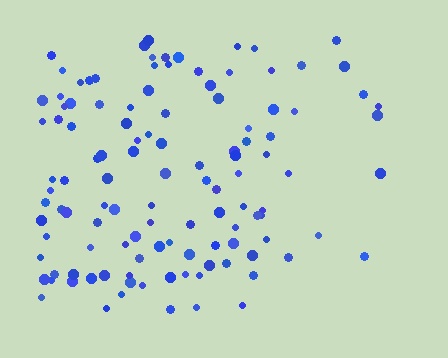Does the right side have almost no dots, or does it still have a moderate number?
Still a moderate number, just noticeably fewer than the left.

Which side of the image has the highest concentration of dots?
The left.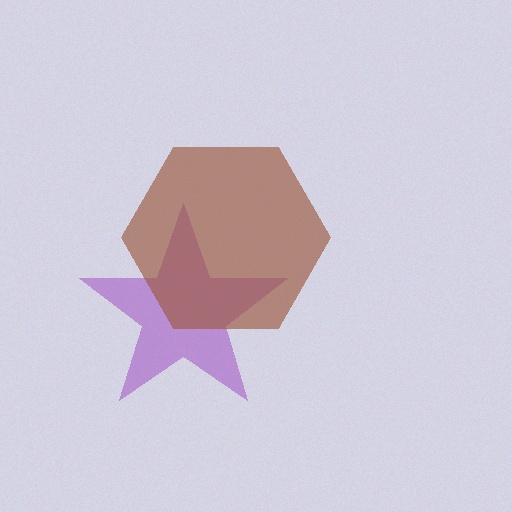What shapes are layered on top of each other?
The layered shapes are: a purple star, a brown hexagon.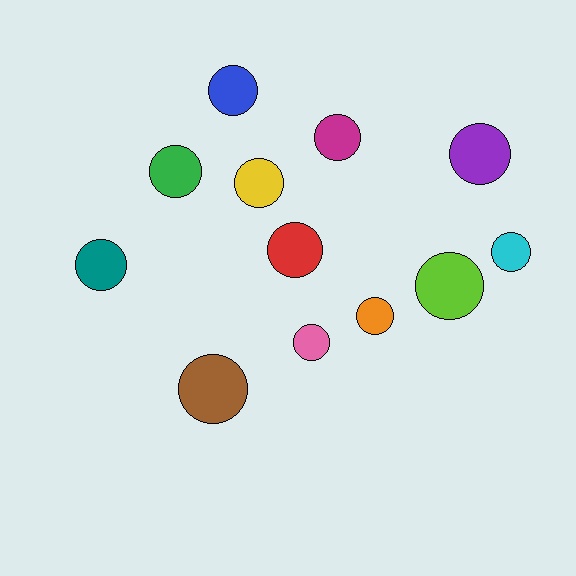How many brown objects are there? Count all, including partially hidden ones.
There is 1 brown object.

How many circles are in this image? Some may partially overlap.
There are 12 circles.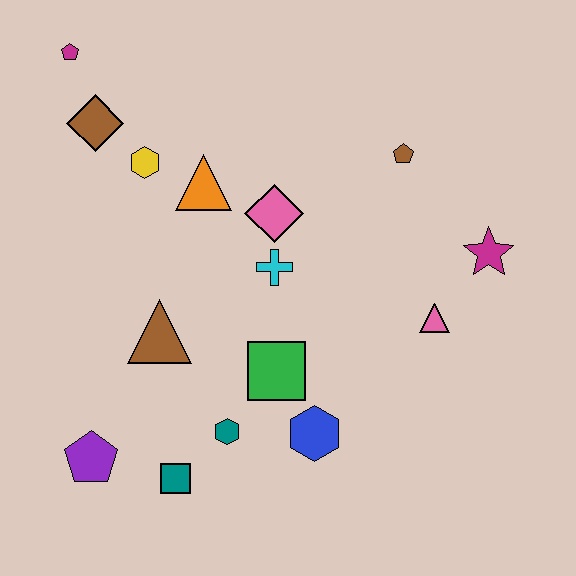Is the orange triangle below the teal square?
No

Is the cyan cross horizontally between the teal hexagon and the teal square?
No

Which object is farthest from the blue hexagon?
The magenta pentagon is farthest from the blue hexagon.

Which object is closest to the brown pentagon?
The magenta star is closest to the brown pentagon.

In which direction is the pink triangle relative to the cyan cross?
The pink triangle is to the right of the cyan cross.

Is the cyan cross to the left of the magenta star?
Yes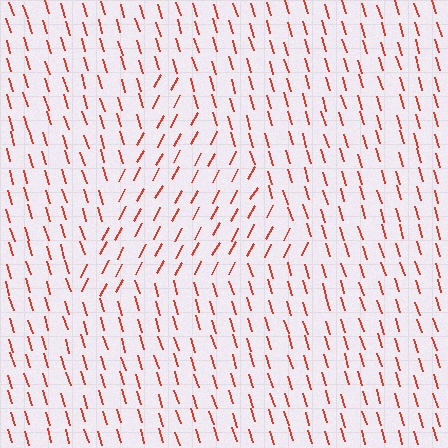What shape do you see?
I see a triangle.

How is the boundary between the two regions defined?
The boundary is defined purely by a change in line orientation (approximately 45 degrees difference). All lines are the same color and thickness.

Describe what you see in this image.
The image is filled with small red line segments. A triangle region in the image has lines oriented differently from the surrounding lines, creating a visible texture boundary.